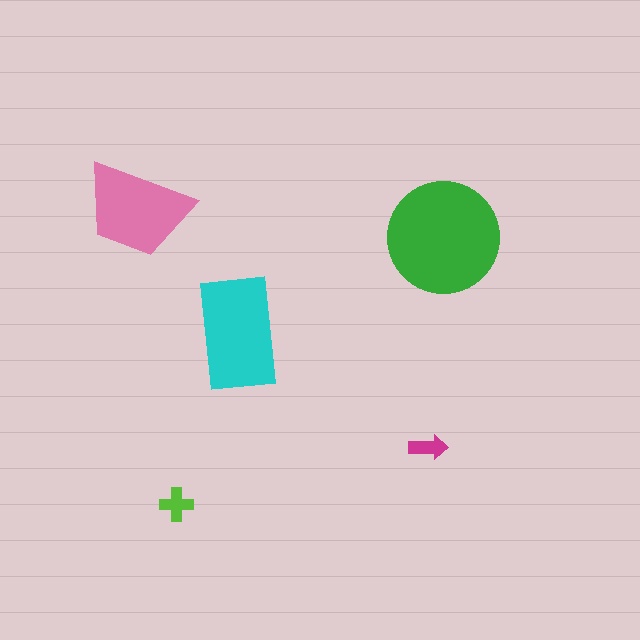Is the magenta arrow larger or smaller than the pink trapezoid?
Smaller.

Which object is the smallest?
The magenta arrow.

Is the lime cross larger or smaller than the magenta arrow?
Larger.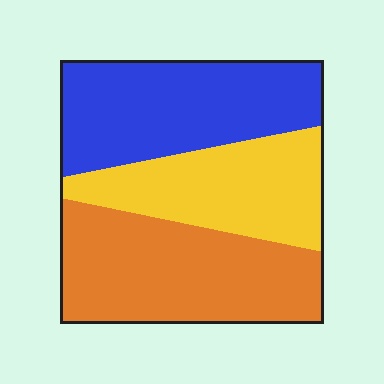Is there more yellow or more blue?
Blue.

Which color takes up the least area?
Yellow, at roughly 30%.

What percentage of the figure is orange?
Orange covers around 35% of the figure.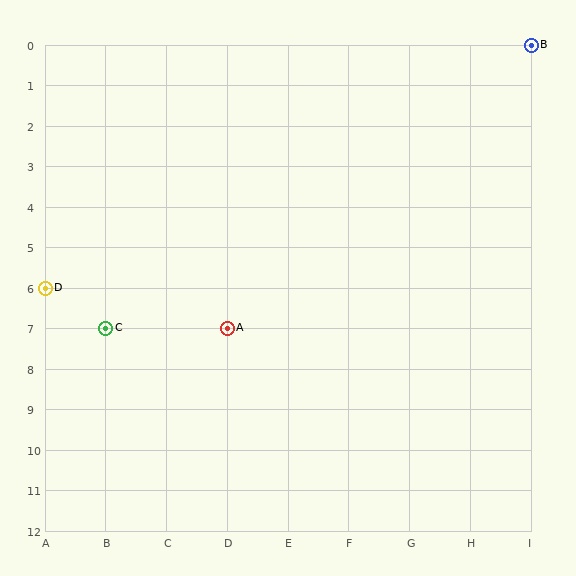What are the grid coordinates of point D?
Point D is at grid coordinates (A, 6).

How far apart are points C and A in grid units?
Points C and A are 2 columns apart.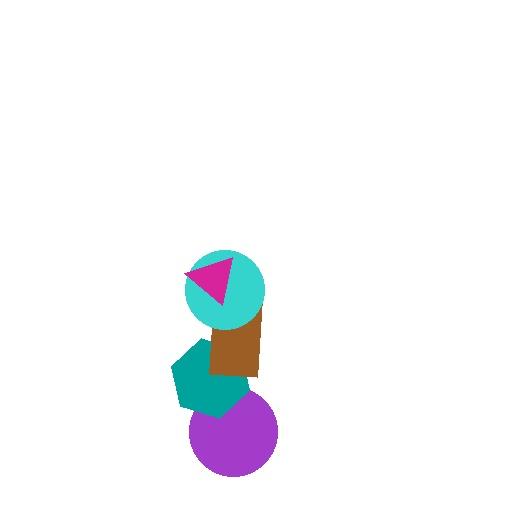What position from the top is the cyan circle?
The cyan circle is 2nd from the top.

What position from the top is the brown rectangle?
The brown rectangle is 3rd from the top.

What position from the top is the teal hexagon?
The teal hexagon is 4th from the top.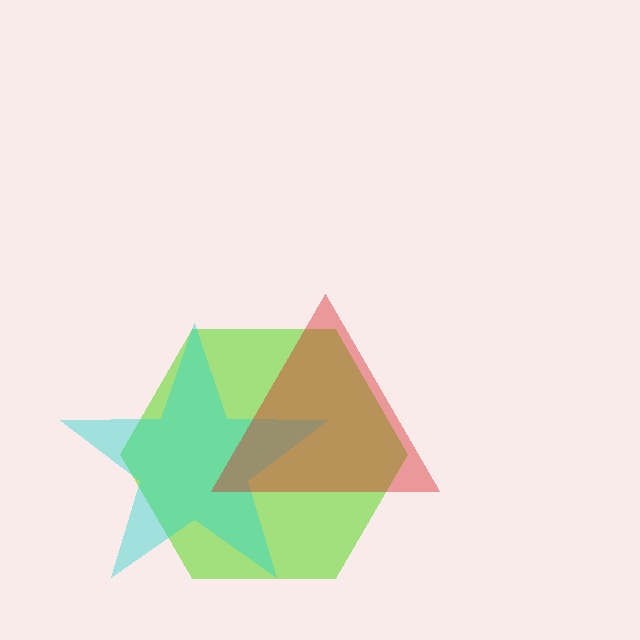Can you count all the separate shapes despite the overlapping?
Yes, there are 3 separate shapes.